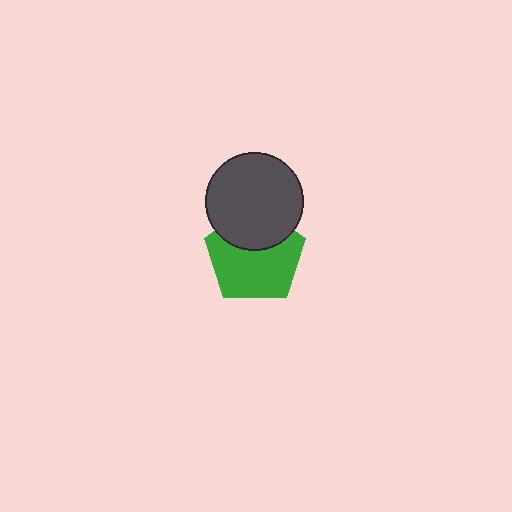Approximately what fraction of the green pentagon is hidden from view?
Roughly 34% of the green pentagon is hidden behind the dark gray circle.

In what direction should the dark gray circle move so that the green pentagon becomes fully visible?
The dark gray circle should move up. That is the shortest direction to clear the overlap and leave the green pentagon fully visible.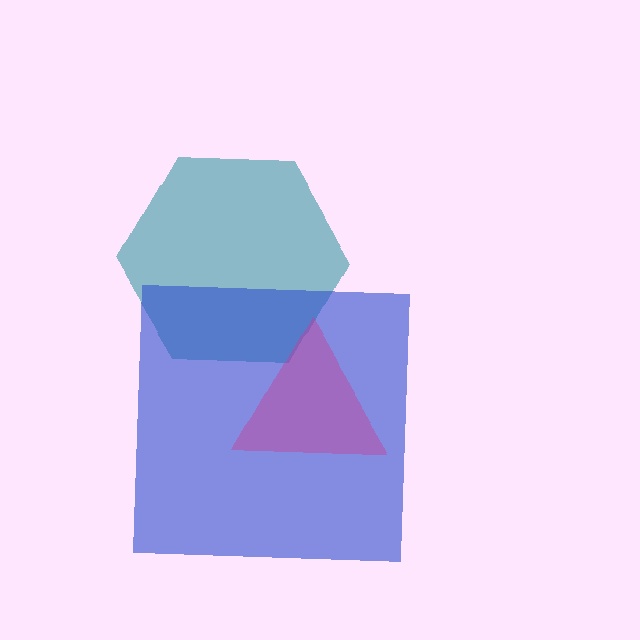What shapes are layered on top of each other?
The layered shapes are: a teal hexagon, a blue square, a magenta triangle.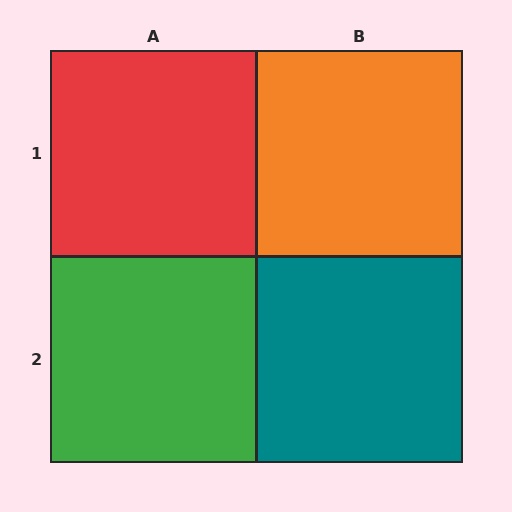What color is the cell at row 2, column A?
Green.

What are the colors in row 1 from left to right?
Red, orange.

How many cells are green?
1 cell is green.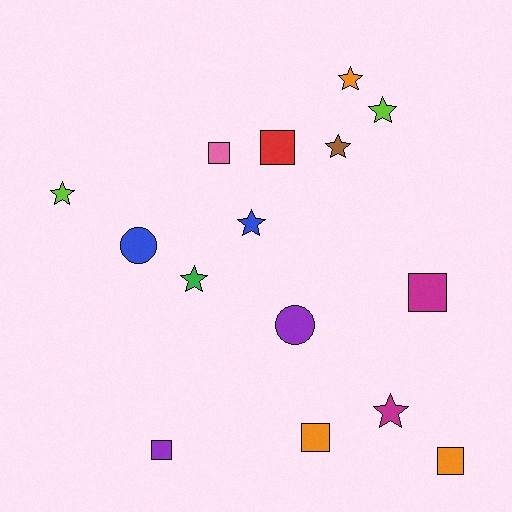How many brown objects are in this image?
There is 1 brown object.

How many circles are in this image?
There are 2 circles.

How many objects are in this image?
There are 15 objects.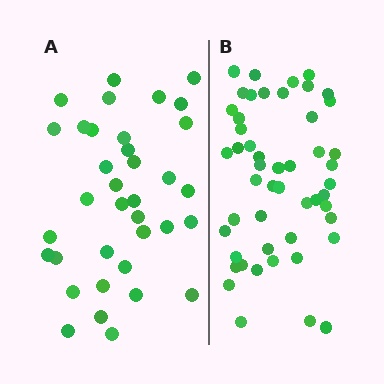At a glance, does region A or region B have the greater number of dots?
Region B (the right region) has more dots.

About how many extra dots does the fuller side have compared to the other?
Region B has approximately 15 more dots than region A.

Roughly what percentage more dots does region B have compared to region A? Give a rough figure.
About 40% more.